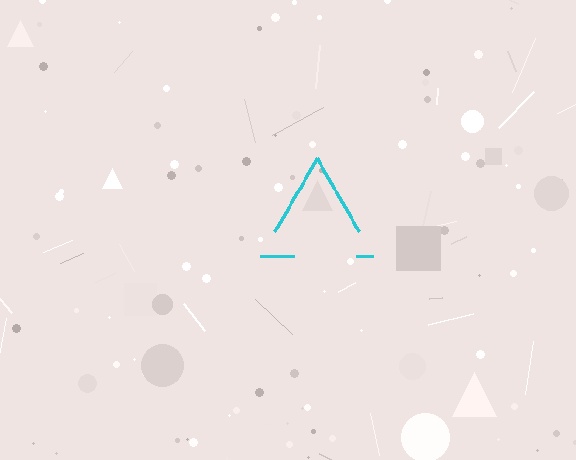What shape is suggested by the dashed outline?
The dashed outline suggests a triangle.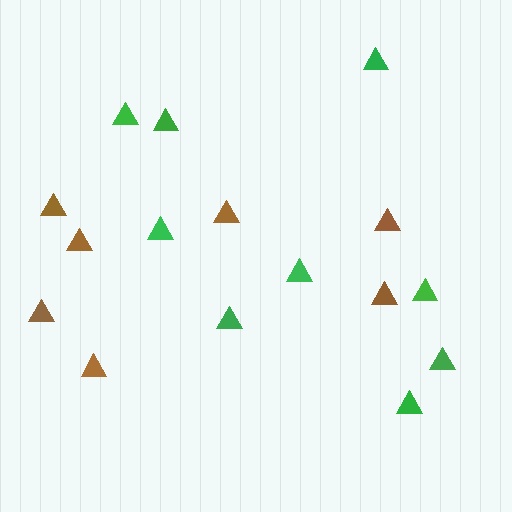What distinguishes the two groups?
There are 2 groups: one group of brown triangles (7) and one group of green triangles (9).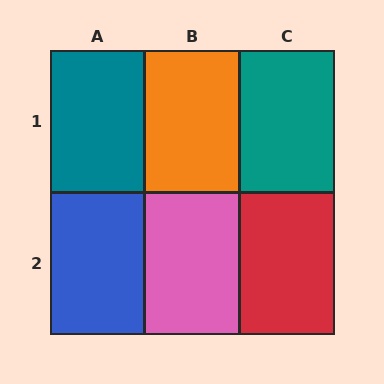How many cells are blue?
1 cell is blue.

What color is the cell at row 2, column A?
Blue.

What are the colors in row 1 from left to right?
Teal, orange, teal.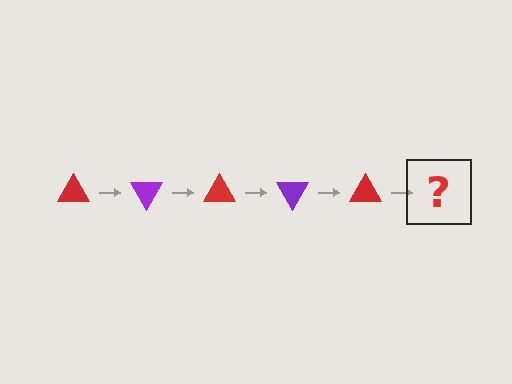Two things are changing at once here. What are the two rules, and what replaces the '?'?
The two rules are that it rotates 60 degrees each step and the color cycles through red and purple. The '?' should be a purple triangle, rotated 300 degrees from the start.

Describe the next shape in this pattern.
It should be a purple triangle, rotated 300 degrees from the start.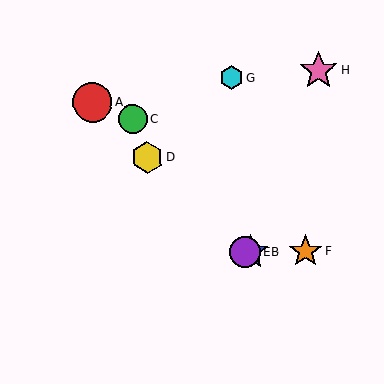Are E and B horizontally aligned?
Yes, both are at y≈252.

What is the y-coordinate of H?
Object H is at y≈71.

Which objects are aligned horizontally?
Objects B, E, F are aligned horizontally.